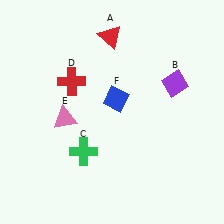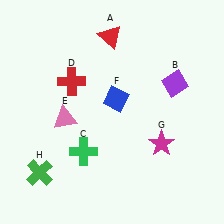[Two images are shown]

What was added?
A magenta star (G), a green cross (H) were added in Image 2.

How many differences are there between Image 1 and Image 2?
There are 2 differences between the two images.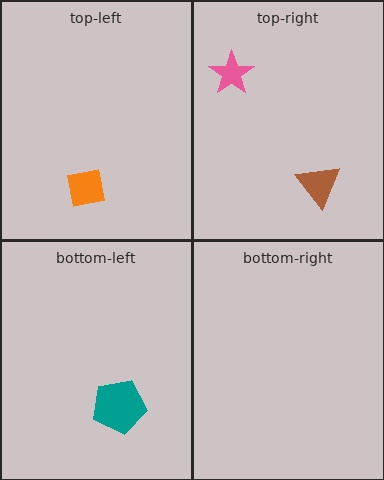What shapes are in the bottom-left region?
The teal pentagon.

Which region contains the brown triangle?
The top-right region.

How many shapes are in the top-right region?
2.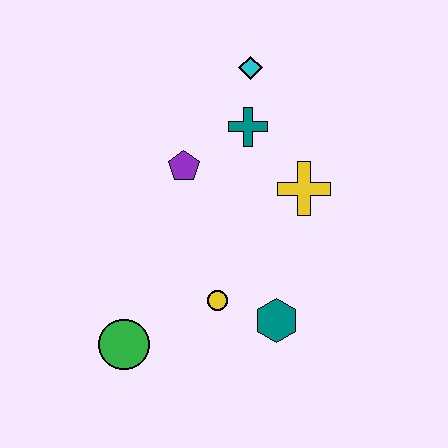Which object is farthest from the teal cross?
The green circle is farthest from the teal cross.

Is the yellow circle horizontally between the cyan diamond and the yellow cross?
No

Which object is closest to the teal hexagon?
The yellow circle is closest to the teal hexagon.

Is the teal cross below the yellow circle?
No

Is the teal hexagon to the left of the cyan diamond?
No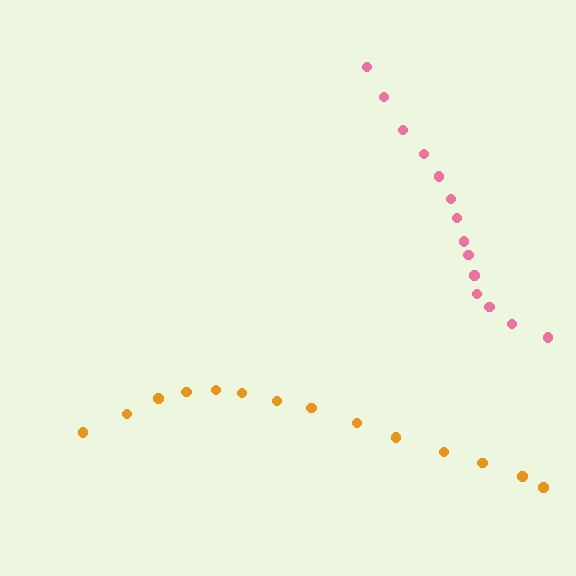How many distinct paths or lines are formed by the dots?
There are 2 distinct paths.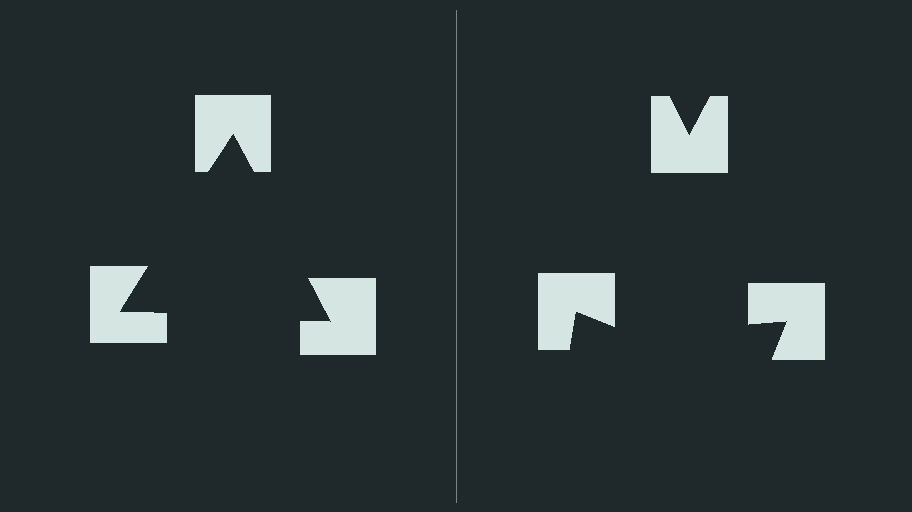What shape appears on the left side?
An illusory triangle.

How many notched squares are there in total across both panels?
6 — 3 on each side.